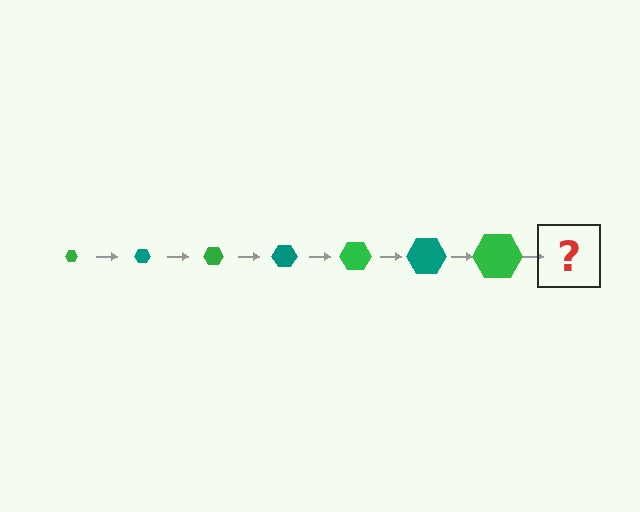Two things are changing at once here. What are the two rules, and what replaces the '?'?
The two rules are that the hexagon grows larger each step and the color cycles through green and teal. The '?' should be a teal hexagon, larger than the previous one.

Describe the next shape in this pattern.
It should be a teal hexagon, larger than the previous one.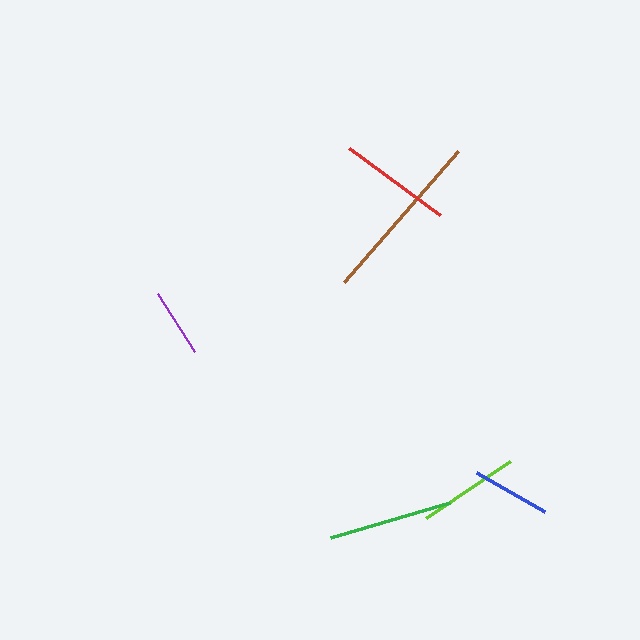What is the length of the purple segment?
The purple segment is approximately 69 pixels long.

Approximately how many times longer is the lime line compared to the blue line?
The lime line is approximately 1.3 times the length of the blue line.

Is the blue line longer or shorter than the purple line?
The blue line is longer than the purple line.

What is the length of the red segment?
The red segment is approximately 113 pixels long.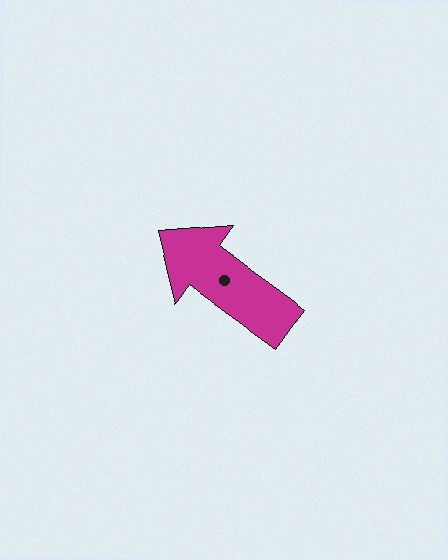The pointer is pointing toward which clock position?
Roughly 10 o'clock.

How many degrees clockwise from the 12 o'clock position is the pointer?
Approximately 306 degrees.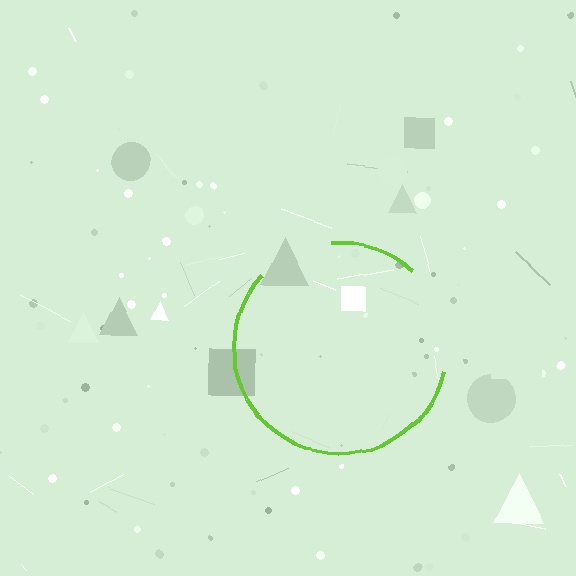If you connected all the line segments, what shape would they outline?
They would outline a circle.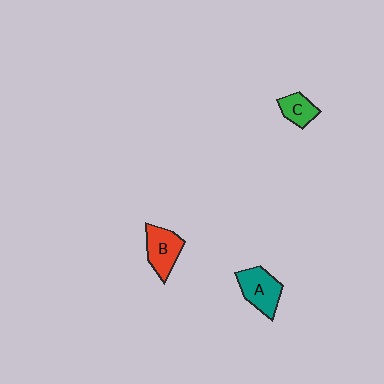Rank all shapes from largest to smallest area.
From largest to smallest: A (teal), B (red), C (green).